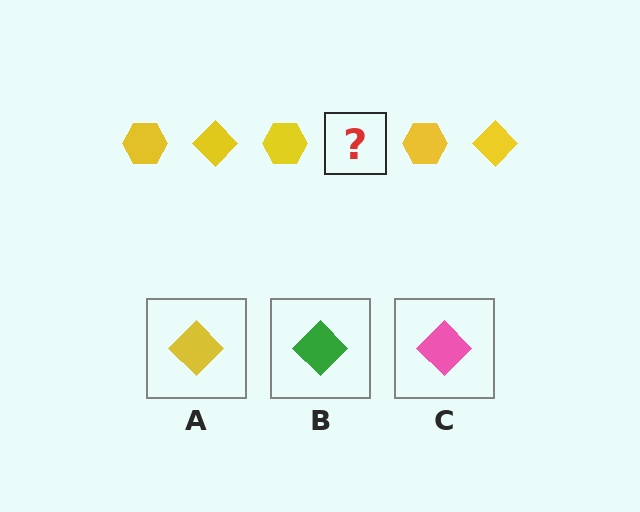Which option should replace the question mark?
Option A.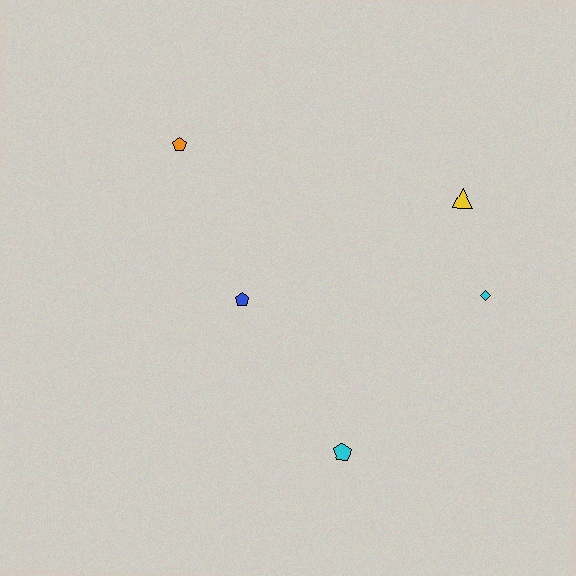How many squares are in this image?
There are no squares.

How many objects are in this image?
There are 5 objects.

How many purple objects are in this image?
There are no purple objects.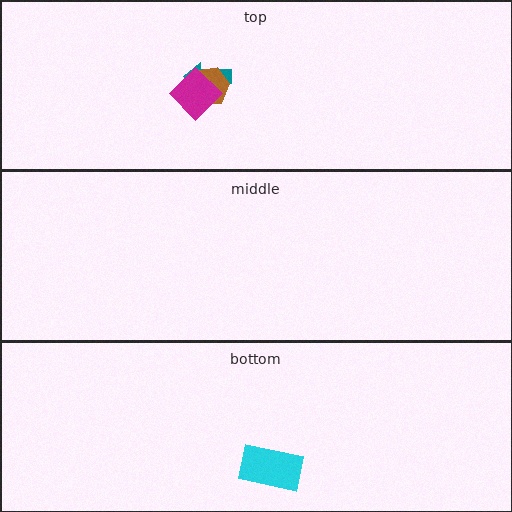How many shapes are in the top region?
3.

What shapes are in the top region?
The teal arrow, the brown hexagon, the magenta diamond.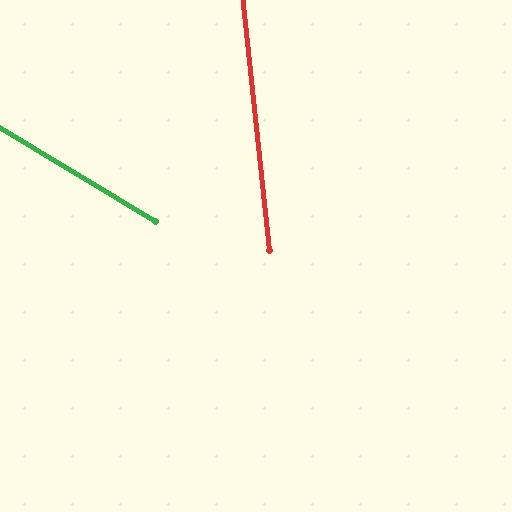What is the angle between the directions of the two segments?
Approximately 53 degrees.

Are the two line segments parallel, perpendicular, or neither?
Neither parallel nor perpendicular — they differ by about 53°.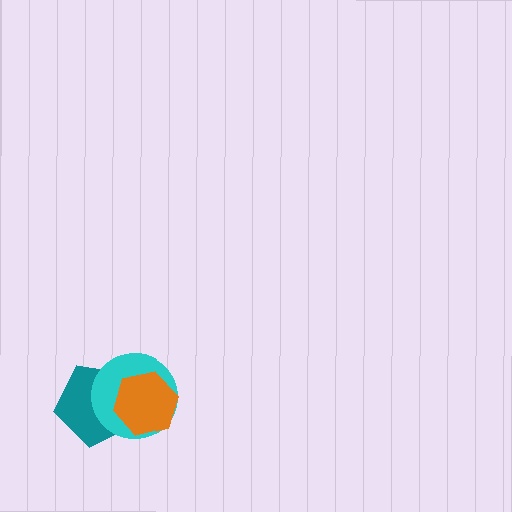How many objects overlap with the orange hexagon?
2 objects overlap with the orange hexagon.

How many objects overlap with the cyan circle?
2 objects overlap with the cyan circle.